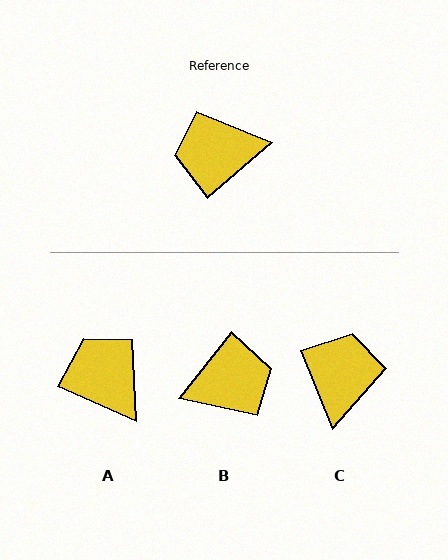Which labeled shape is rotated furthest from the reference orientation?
B, about 170 degrees away.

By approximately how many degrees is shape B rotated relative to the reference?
Approximately 170 degrees clockwise.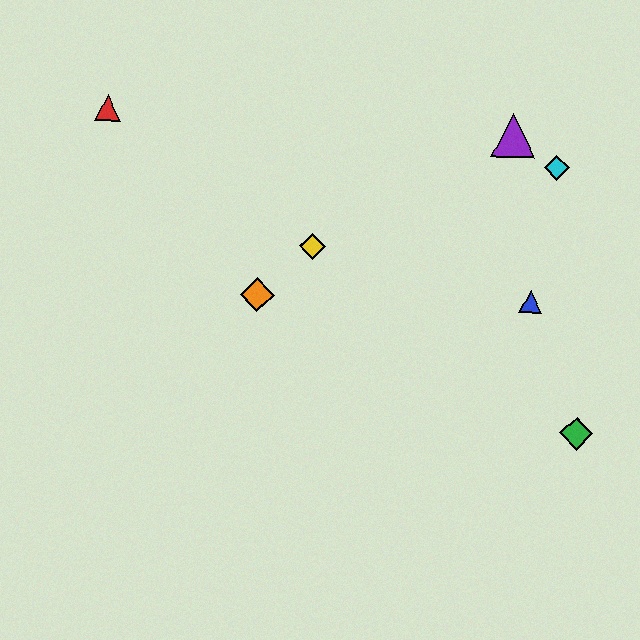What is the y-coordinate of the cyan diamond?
The cyan diamond is at y≈168.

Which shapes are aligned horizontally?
The blue triangle, the orange diamond are aligned horizontally.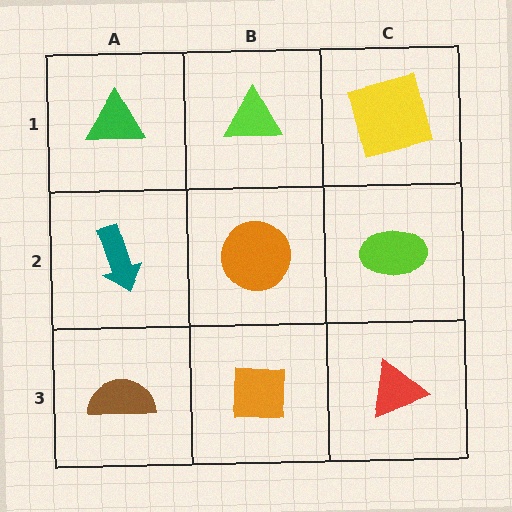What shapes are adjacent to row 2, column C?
A yellow square (row 1, column C), a red triangle (row 3, column C), an orange circle (row 2, column B).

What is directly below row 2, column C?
A red triangle.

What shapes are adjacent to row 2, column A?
A green triangle (row 1, column A), a brown semicircle (row 3, column A), an orange circle (row 2, column B).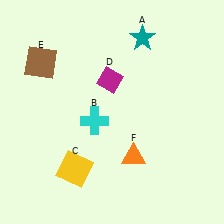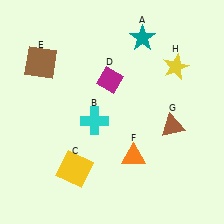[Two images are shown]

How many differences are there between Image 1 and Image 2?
There are 2 differences between the two images.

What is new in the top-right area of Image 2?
A yellow star (H) was added in the top-right area of Image 2.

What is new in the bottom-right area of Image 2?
A brown triangle (G) was added in the bottom-right area of Image 2.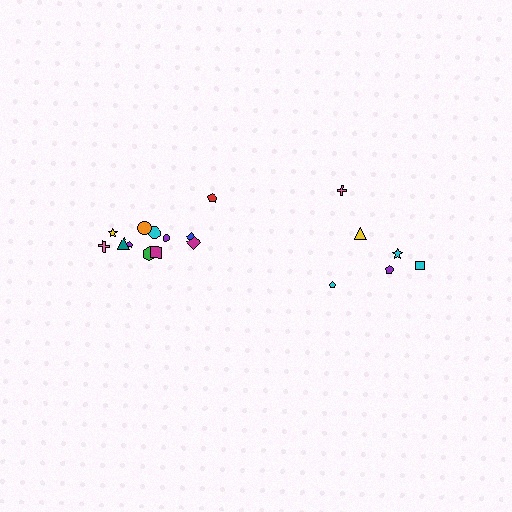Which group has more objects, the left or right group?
The left group.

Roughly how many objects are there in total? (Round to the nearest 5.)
Roughly 20 objects in total.